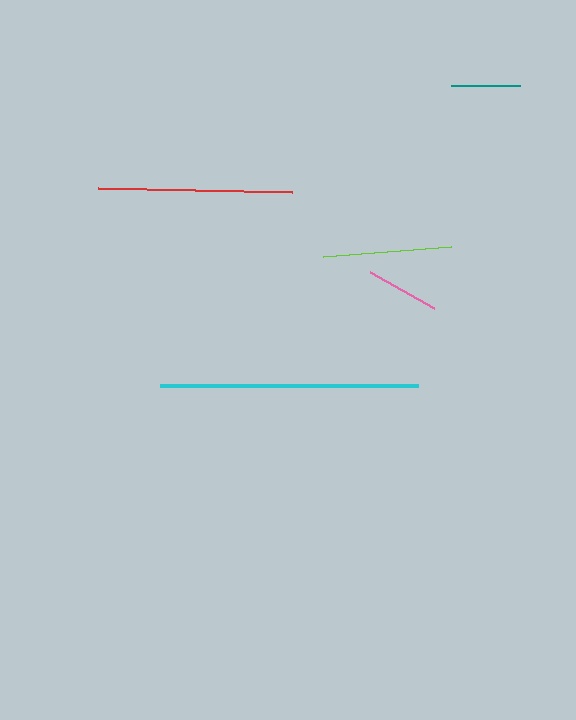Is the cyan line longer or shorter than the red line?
The cyan line is longer than the red line.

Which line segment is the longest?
The cyan line is the longest at approximately 258 pixels.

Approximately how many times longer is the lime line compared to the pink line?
The lime line is approximately 1.7 times the length of the pink line.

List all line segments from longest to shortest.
From longest to shortest: cyan, red, lime, pink, teal.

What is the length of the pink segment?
The pink segment is approximately 74 pixels long.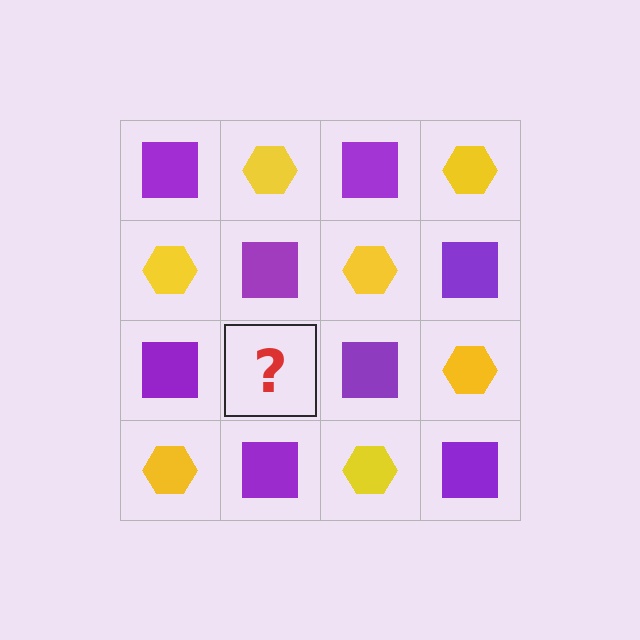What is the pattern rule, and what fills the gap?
The rule is that it alternates purple square and yellow hexagon in a checkerboard pattern. The gap should be filled with a yellow hexagon.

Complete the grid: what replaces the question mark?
The question mark should be replaced with a yellow hexagon.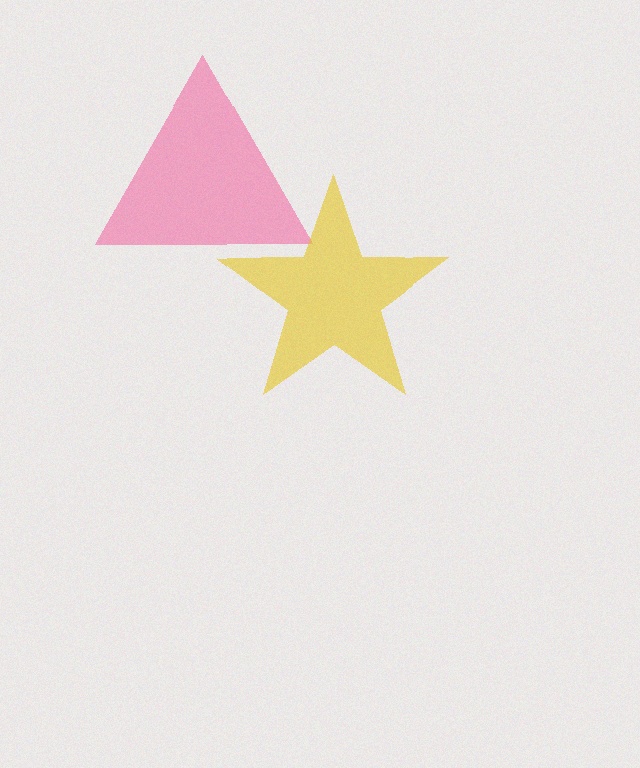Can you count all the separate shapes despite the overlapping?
Yes, there are 2 separate shapes.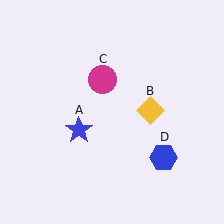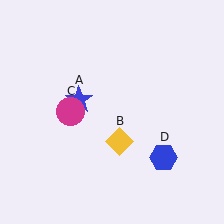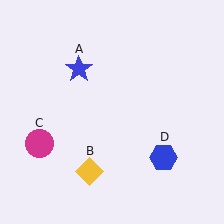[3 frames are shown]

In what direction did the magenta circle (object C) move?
The magenta circle (object C) moved down and to the left.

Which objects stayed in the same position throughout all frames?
Blue hexagon (object D) remained stationary.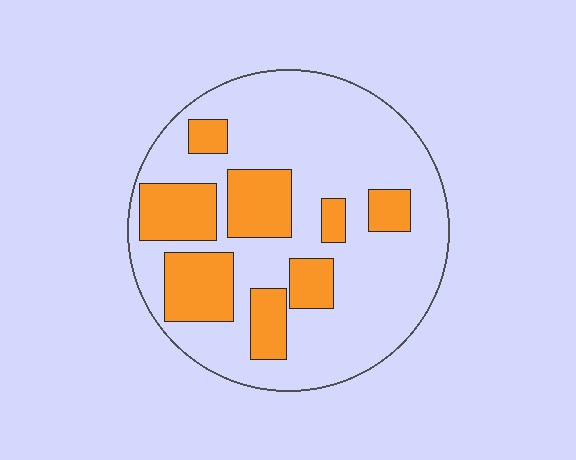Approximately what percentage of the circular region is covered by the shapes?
Approximately 30%.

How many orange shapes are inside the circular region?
8.